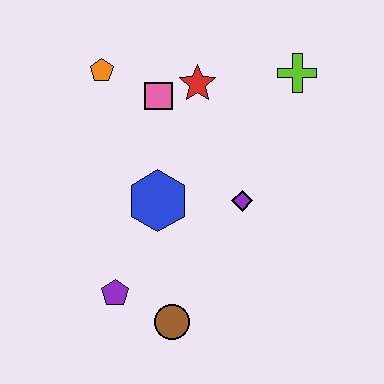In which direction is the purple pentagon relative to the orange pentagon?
The purple pentagon is below the orange pentagon.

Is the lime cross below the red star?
No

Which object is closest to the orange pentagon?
The pink square is closest to the orange pentagon.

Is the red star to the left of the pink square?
No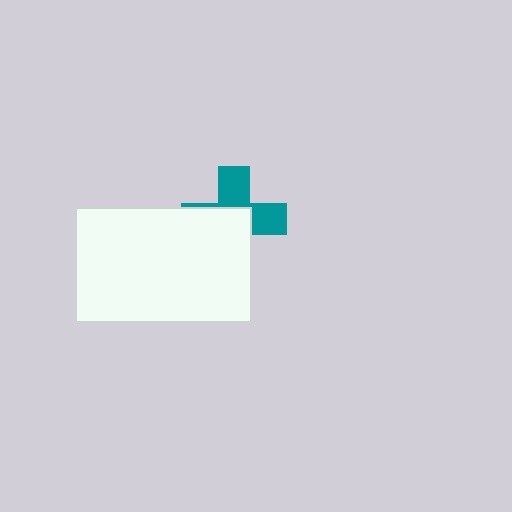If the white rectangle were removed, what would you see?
You would see the complete teal cross.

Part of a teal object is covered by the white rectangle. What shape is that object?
It is a cross.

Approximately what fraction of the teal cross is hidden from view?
Roughly 54% of the teal cross is hidden behind the white rectangle.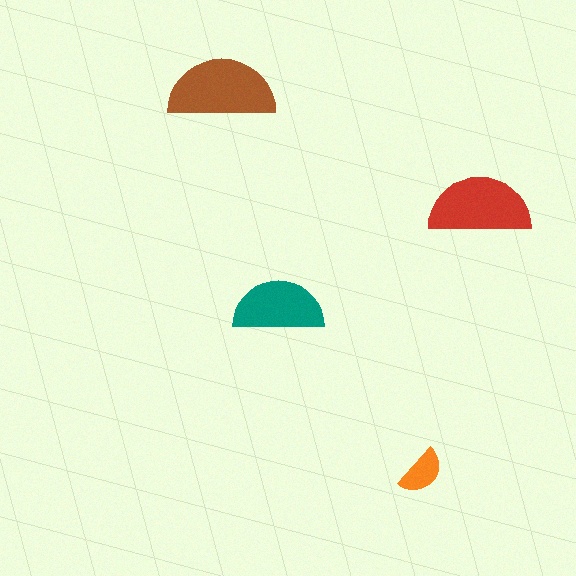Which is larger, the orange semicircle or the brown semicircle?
The brown one.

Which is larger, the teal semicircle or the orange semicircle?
The teal one.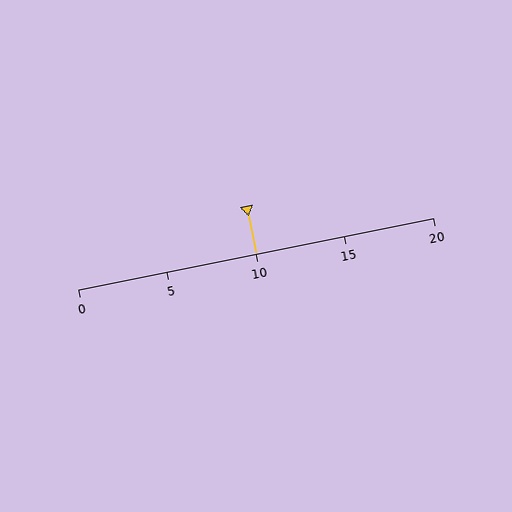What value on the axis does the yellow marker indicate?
The marker indicates approximately 10.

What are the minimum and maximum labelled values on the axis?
The axis runs from 0 to 20.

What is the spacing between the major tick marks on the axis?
The major ticks are spaced 5 apart.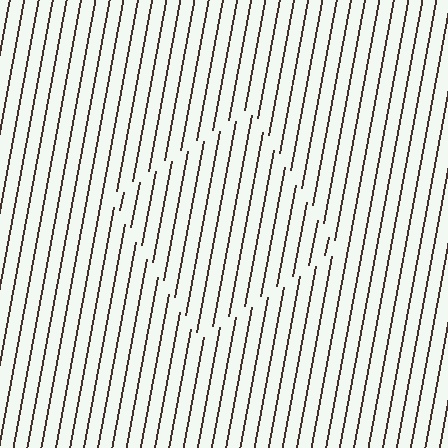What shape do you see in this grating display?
An illusory square. The interior of the shape contains the same grating, shifted by half a period — the contour is defined by the phase discontinuity where line-ends from the inner and outer gratings abut.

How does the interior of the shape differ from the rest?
The interior of the shape contains the same grating, shifted by half a period — the contour is defined by the phase discontinuity where line-ends from the inner and outer gratings abut.